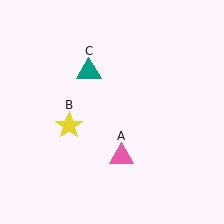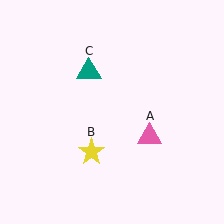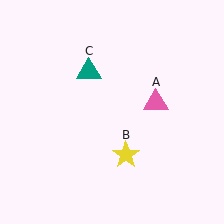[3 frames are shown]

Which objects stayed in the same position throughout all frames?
Teal triangle (object C) remained stationary.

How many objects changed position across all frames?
2 objects changed position: pink triangle (object A), yellow star (object B).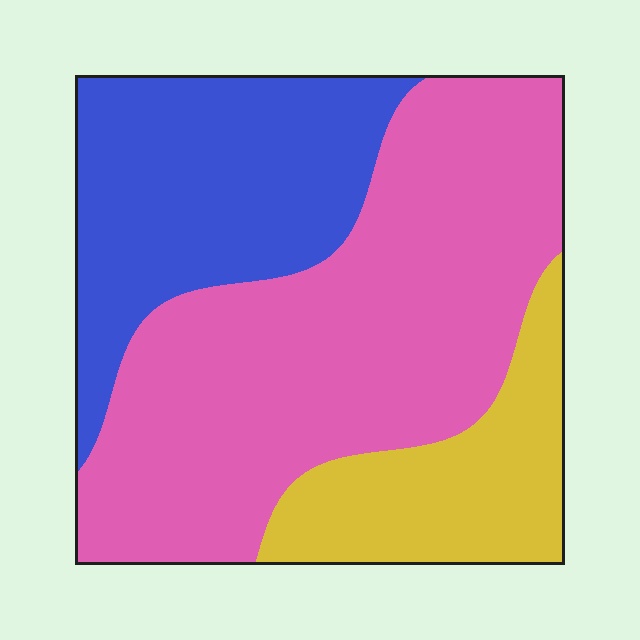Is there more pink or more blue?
Pink.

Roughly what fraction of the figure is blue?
Blue takes up between a sixth and a third of the figure.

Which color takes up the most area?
Pink, at roughly 55%.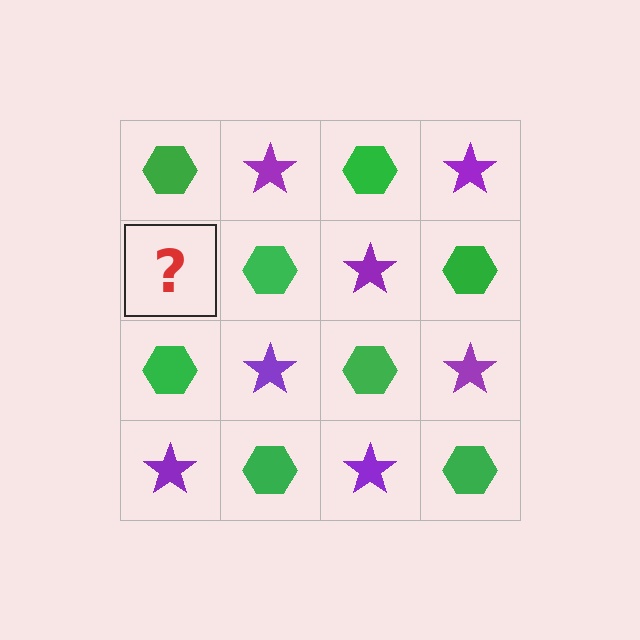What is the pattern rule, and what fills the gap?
The rule is that it alternates green hexagon and purple star in a checkerboard pattern. The gap should be filled with a purple star.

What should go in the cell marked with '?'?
The missing cell should contain a purple star.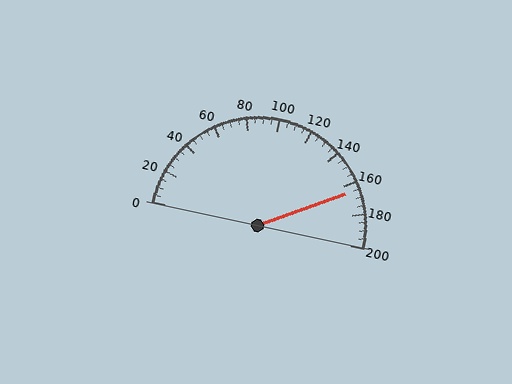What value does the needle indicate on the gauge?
The needle indicates approximately 165.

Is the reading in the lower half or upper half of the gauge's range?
The reading is in the upper half of the range (0 to 200).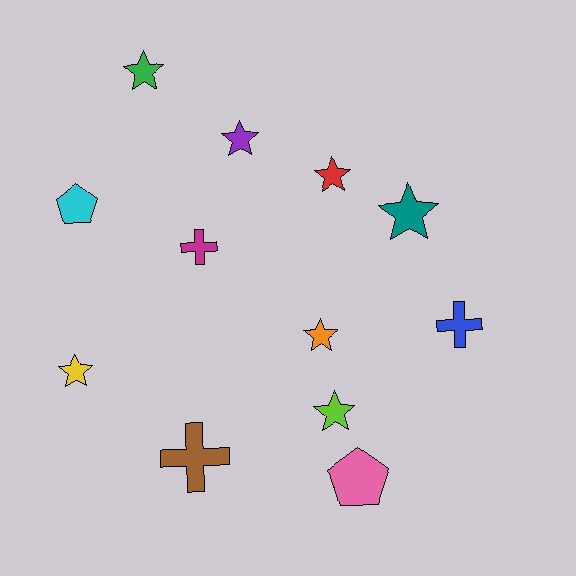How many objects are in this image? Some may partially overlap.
There are 12 objects.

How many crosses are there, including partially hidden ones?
There are 3 crosses.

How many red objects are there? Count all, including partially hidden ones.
There is 1 red object.